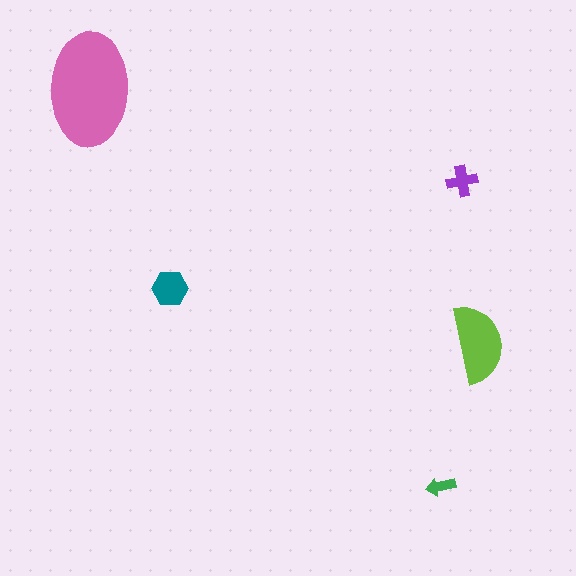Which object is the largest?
The pink ellipse.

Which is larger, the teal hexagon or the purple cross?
The teal hexagon.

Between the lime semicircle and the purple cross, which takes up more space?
The lime semicircle.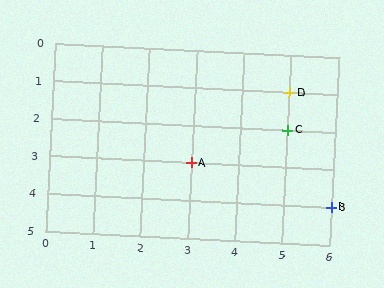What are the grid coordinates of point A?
Point A is at grid coordinates (3, 3).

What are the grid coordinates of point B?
Point B is at grid coordinates (6, 4).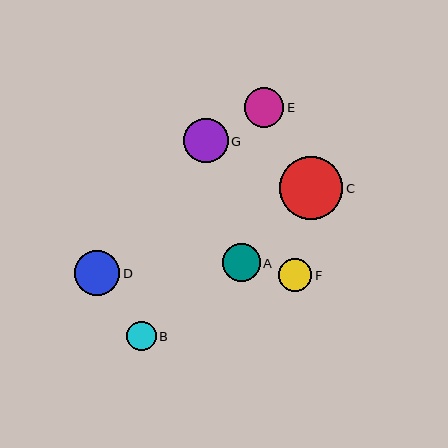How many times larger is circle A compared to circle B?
Circle A is approximately 1.3 times the size of circle B.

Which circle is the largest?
Circle C is the largest with a size of approximately 63 pixels.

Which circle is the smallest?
Circle B is the smallest with a size of approximately 29 pixels.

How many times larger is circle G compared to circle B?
Circle G is approximately 1.5 times the size of circle B.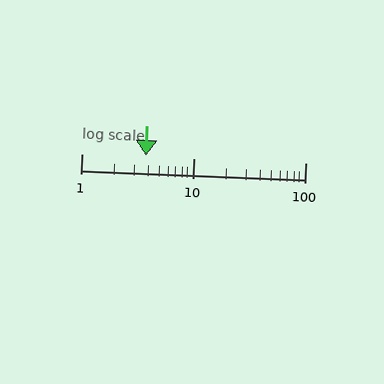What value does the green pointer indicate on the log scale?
The pointer indicates approximately 3.8.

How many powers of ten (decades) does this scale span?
The scale spans 2 decades, from 1 to 100.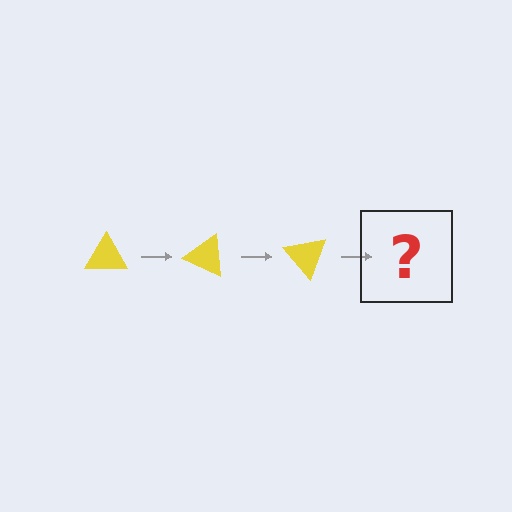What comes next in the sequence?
The next element should be a yellow triangle rotated 75 degrees.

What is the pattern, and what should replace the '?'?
The pattern is that the triangle rotates 25 degrees each step. The '?' should be a yellow triangle rotated 75 degrees.